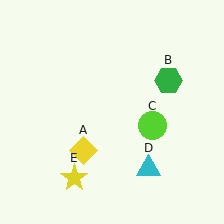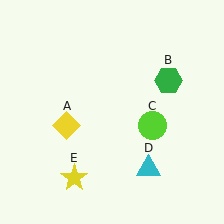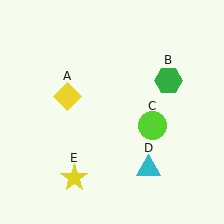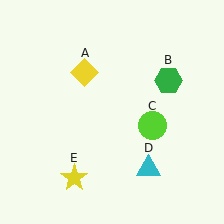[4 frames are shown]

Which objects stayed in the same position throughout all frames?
Green hexagon (object B) and lime circle (object C) and cyan triangle (object D) and yellow star (object E) remained stationary.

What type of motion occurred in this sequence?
The yellow diamond (object A) rotated clockwise around the center of the scene.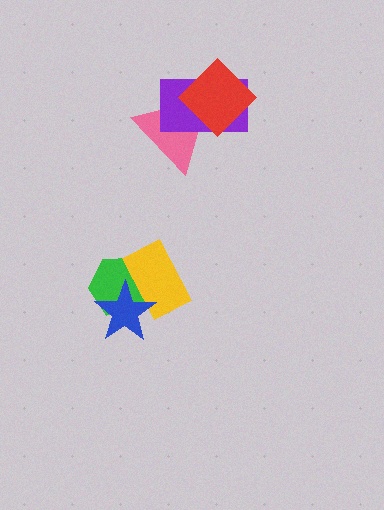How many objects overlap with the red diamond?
2 objects overlap with the red diamond.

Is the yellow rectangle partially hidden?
Yes, it is partially covered by another shape.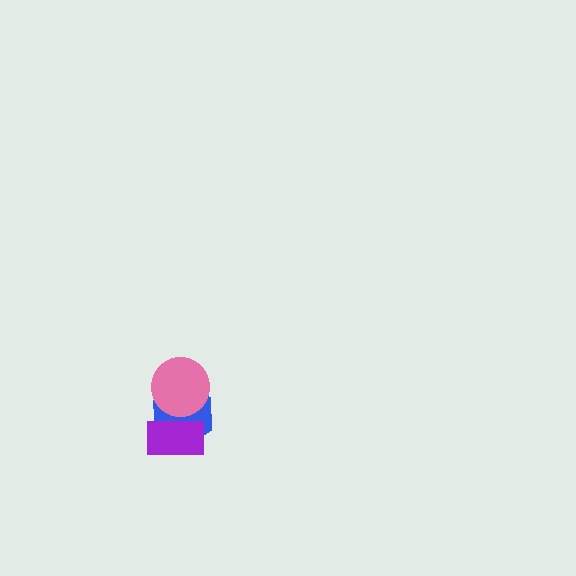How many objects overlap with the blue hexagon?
2 objects overlap with the blue hexagon.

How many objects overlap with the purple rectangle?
1 object overlaps with the purple rectangle.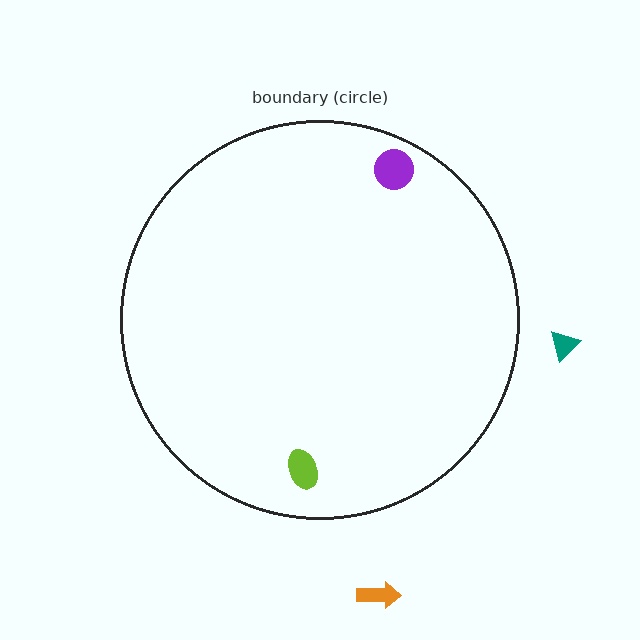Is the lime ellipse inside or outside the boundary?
Inside.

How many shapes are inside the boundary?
2 inside, 2 outside.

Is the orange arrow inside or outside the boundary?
Outside.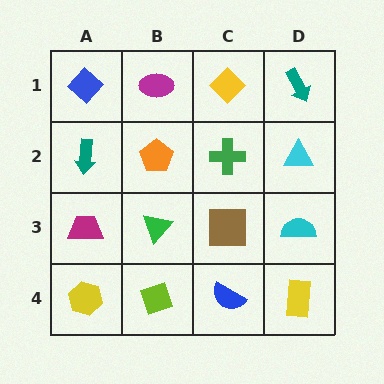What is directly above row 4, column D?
A cyan semicircle.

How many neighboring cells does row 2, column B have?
4.